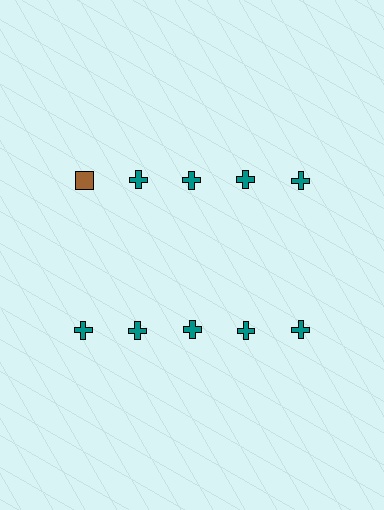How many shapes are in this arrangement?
There are 10 shapes arranged in a grid pattern.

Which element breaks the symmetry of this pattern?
The brown square in the top row, leftmost column breaks the symmetry. All other shapes are teal crosses.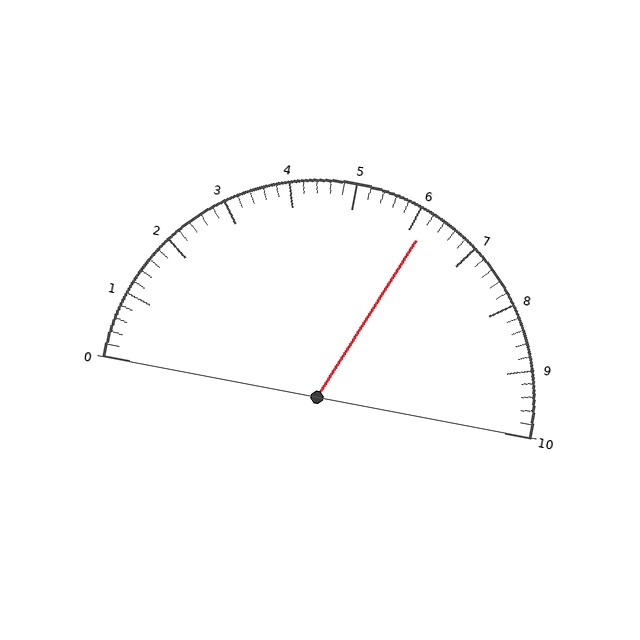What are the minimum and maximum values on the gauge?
The gauge ranges from 0 to 10.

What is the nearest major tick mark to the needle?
The nearest major tick mark is 6.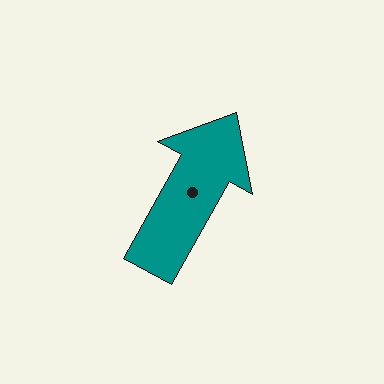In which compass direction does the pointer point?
Northeast.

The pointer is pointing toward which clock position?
Roughly 1 o'clock.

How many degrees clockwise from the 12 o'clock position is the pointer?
Approximately 29 degrees.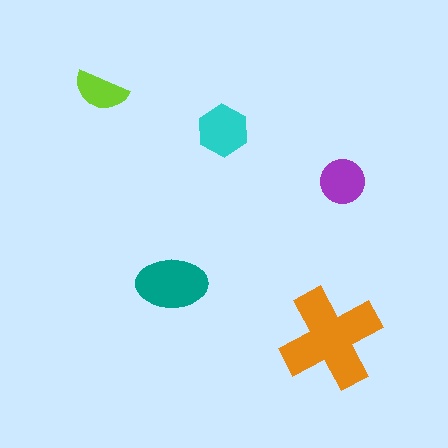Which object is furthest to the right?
The purple circle is rightmost.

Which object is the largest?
The orange cross.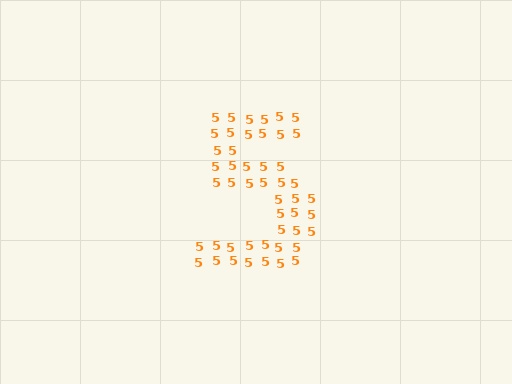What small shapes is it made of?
It is made of small digit 5's.